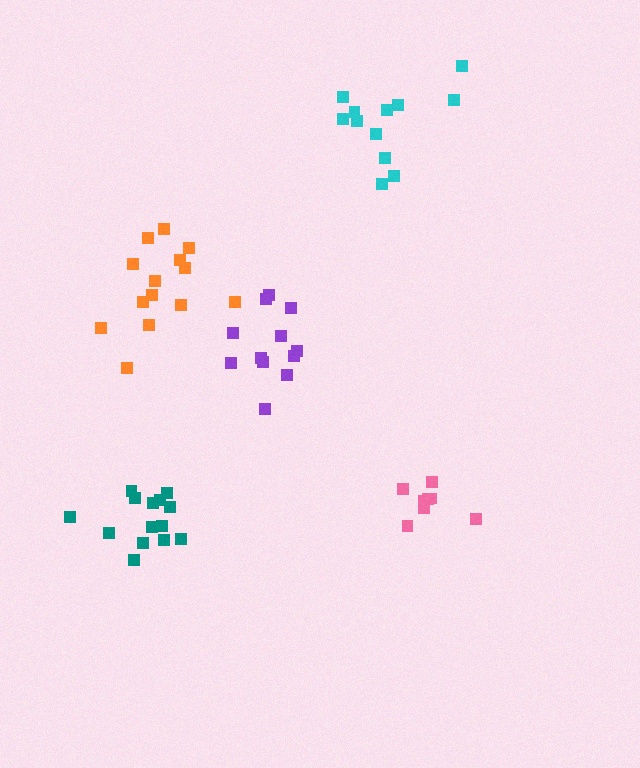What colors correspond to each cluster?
The clusters are colored: pink, teal, orange, cyan, purple.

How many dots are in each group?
Group 1: 8 dots, Group 2: 14 dots, Group 3: 14 dots, Group 4: 12 dots, Group 5: 12 dots (60 total).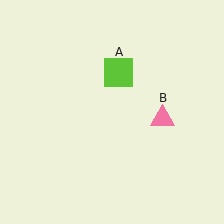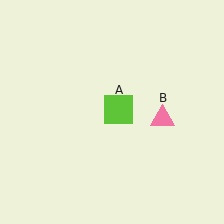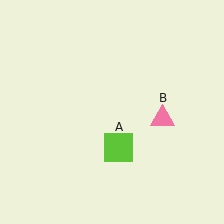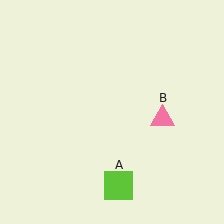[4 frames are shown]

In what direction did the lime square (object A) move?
The lime square (object A) moved down.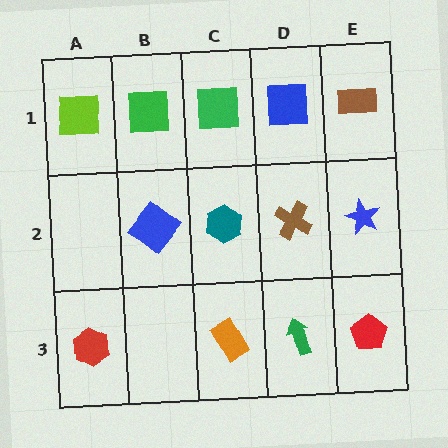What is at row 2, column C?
A teal hexagon.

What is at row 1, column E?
A brown rectangle.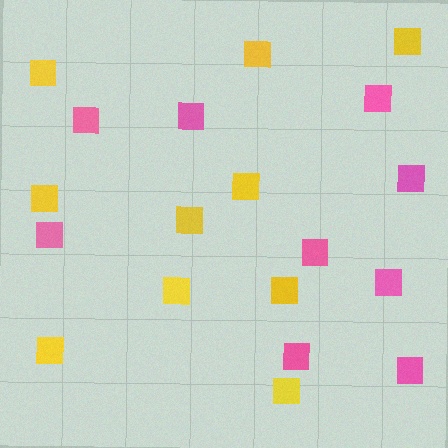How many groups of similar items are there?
There are 2 groups: one group of pink squares (9) and one group of yellow squares (10).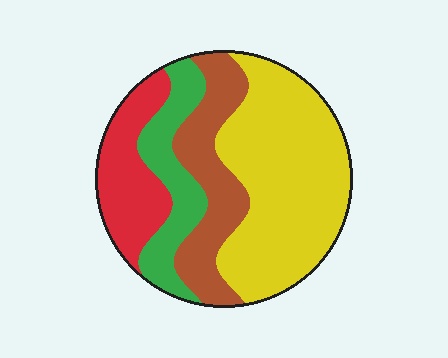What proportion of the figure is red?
Red covers around 15% of the figure.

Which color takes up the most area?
Yellow, at roughly 45%.